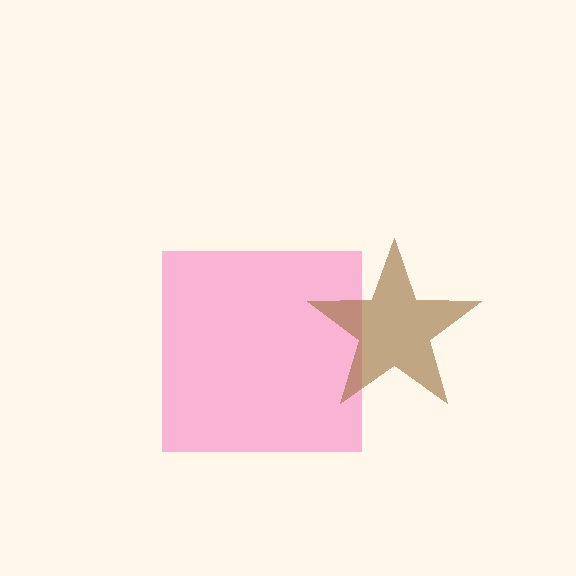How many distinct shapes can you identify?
There are 2 distinct shapes: a pink square, a brown star.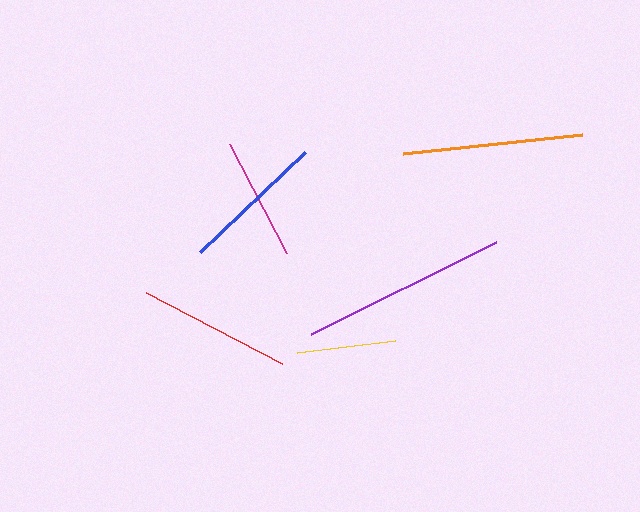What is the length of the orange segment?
The orange segment is approximately 180 pixels long.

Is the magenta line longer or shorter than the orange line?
The orange line is longer than the magenta line.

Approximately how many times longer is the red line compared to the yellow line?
The red line is approximately 1.6 times the length of the yellow line.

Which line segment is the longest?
The purple line is the longest at approximately 206 pixels.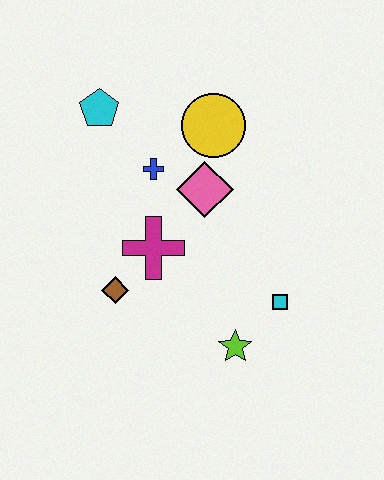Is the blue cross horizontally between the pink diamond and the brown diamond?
Yes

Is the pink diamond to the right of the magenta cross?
Yes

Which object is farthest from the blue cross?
The lime star is farthest from the blue cross.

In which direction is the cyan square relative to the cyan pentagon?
The cyan square is below the cyan pentagon.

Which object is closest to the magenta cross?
The brown diamond is closest to the magenta cross.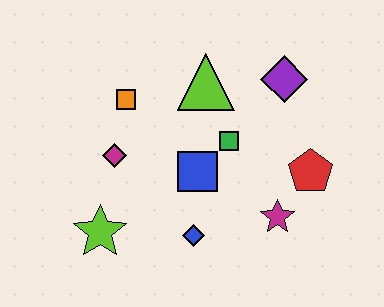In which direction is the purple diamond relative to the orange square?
The purple diamond is to the right of the orange square.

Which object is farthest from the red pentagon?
The lime star is farthest from the red pentagon.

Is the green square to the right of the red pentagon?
No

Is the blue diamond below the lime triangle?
Yes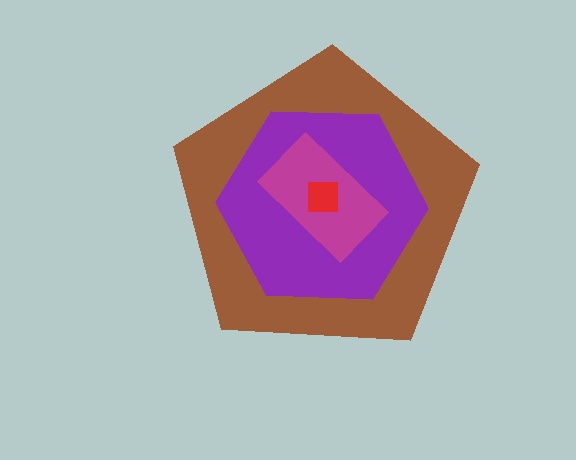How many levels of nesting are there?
4.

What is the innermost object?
The red square.